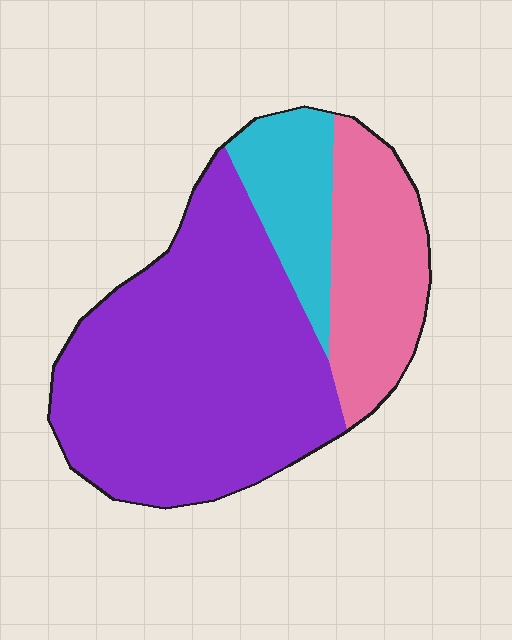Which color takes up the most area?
Purple, at roughly 60%.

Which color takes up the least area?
Cyan, at roughly 15%.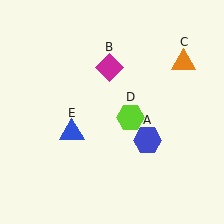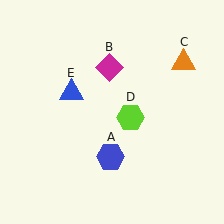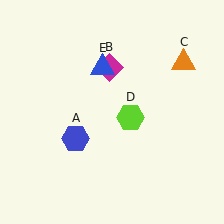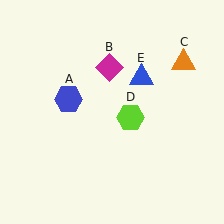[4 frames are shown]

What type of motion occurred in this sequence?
The blue hexagon (object A), blue triangle (object E) rotated clockwise around the center of the scene.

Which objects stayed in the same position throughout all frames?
Magenta diamond (object B) and orange triangle (object C) and lime hexagon (object D) remained stationary.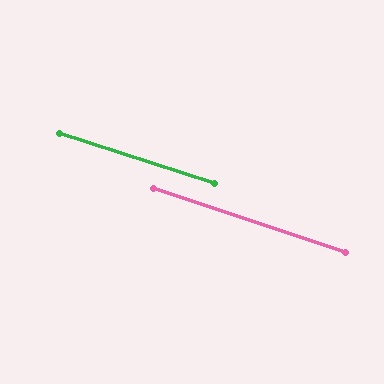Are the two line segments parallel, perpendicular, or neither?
Parallel — their directions differ by only 0.4°.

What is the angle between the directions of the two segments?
Approximately 0 degrees.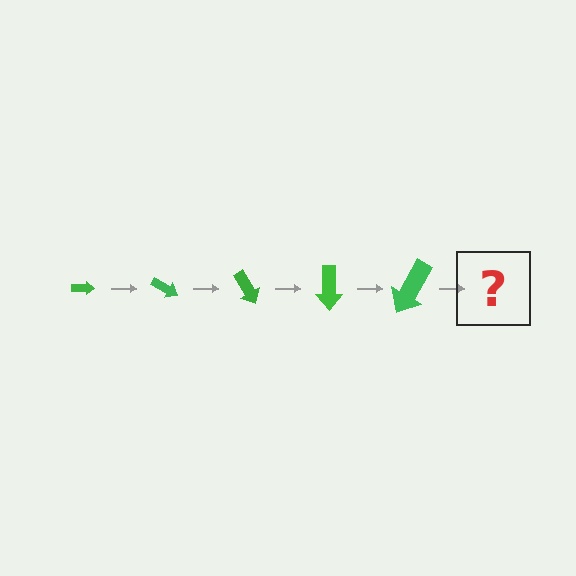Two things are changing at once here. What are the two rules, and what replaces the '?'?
The two rules are that the arrow grows larger each step and it rotates 30 degrees each step. The '?' should be an arrow, larger than the previous one and rotated 150 degrees from the start.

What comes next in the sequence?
The next element should be an arrow, larger than the previous one and rotated 150 degrees from the start.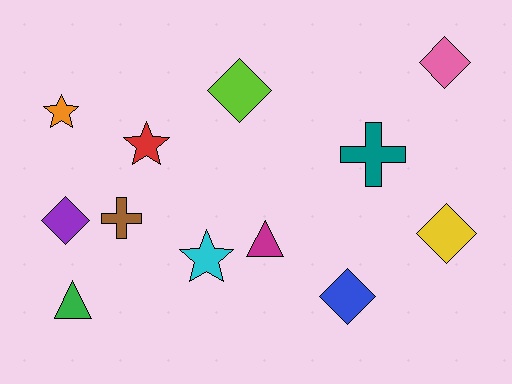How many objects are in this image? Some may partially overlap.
There are 12 objects.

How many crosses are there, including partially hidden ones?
There are 2 crosses.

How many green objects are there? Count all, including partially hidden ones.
There is 1 green object.